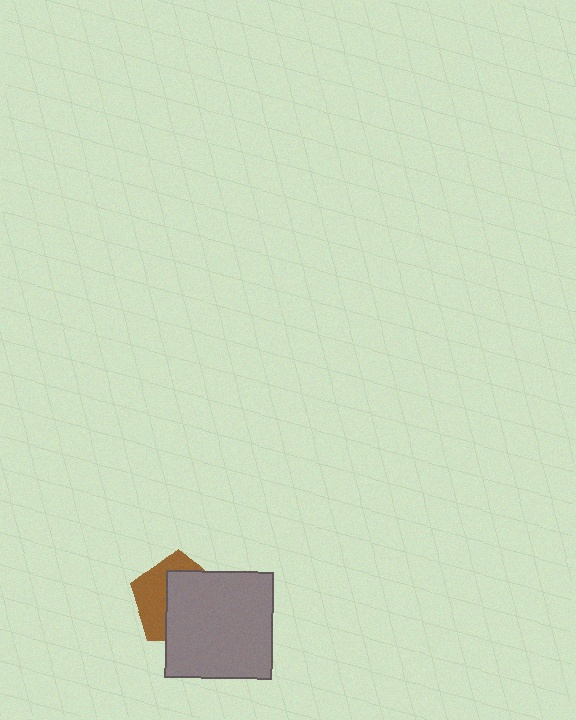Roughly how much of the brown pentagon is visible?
A small part of it is visible (roughly 40%).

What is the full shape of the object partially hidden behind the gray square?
The partially hidden object is a brown pentagon.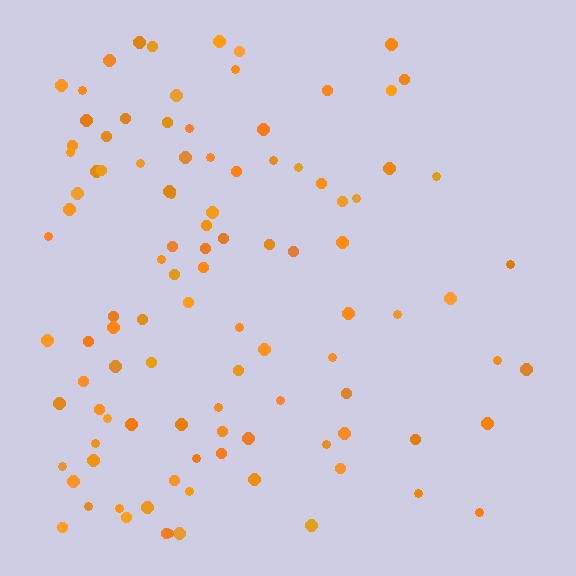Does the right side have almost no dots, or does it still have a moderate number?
Still a moderate number, just noticeably fewer than the left.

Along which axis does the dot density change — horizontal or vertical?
Horizontal.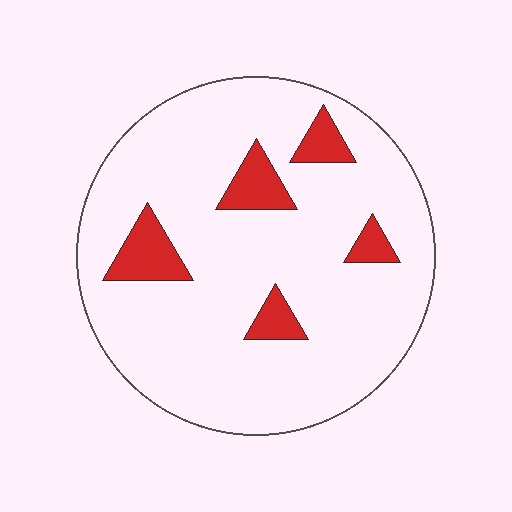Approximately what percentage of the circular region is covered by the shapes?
Approximately 10%.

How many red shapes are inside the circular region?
5.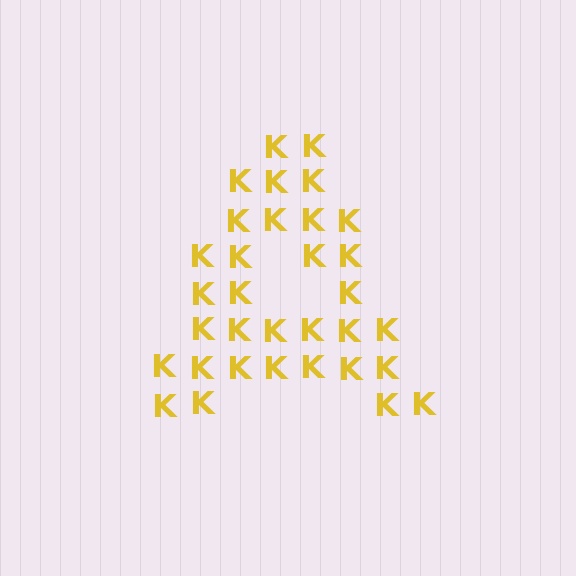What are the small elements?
The small elements are letter K's.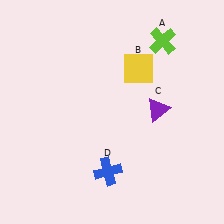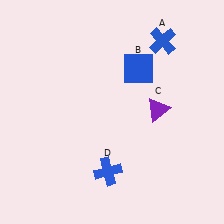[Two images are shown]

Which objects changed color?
A changed from lime to blue. B changed from yellow to blue.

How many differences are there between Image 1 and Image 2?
There are 2 differences between the two images.